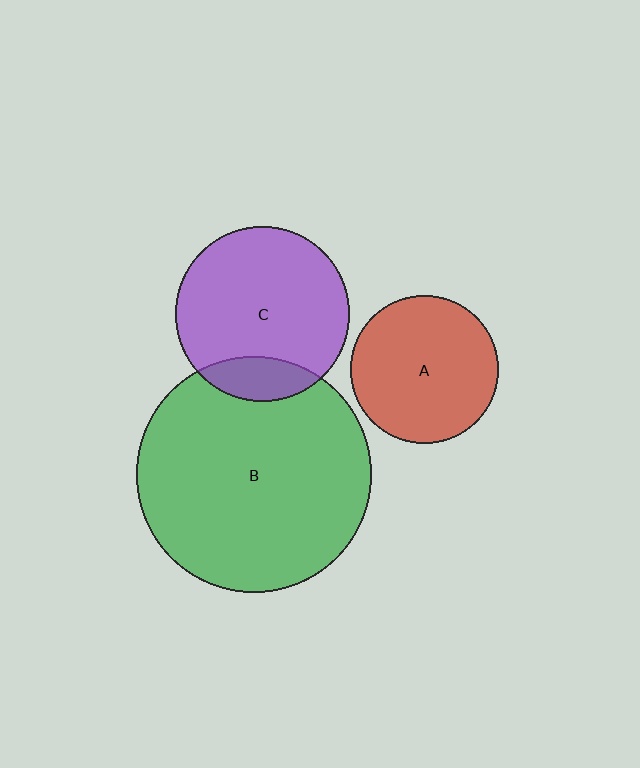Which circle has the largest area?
Circle B (green).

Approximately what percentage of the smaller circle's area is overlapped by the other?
Approximately 15%.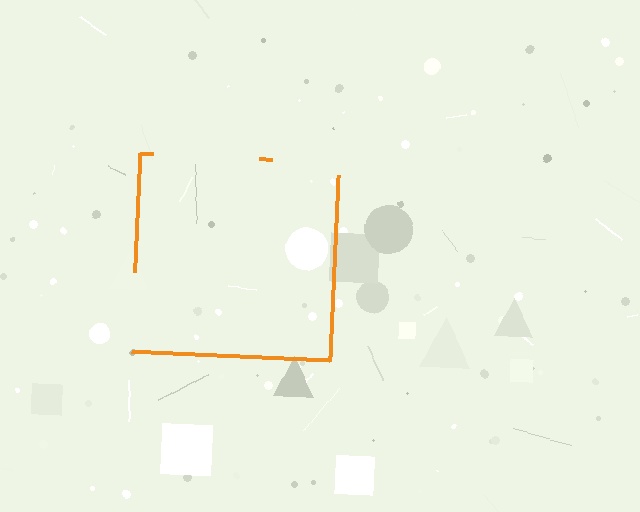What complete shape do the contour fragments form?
The contour fragments form a square.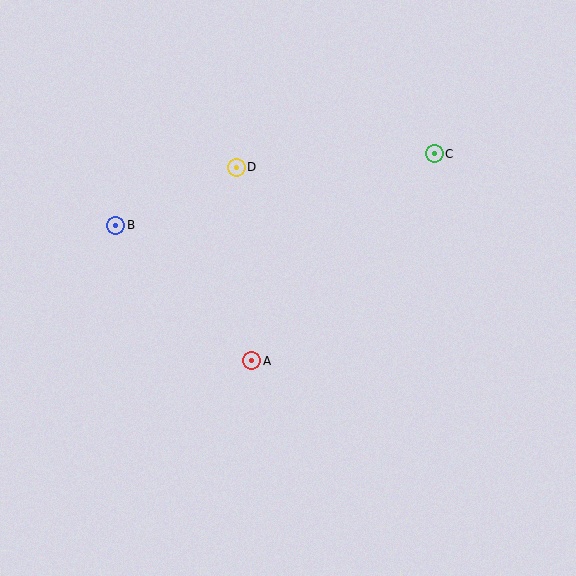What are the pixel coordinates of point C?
Point C is at (434, 154).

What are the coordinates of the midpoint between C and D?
The midpoint between C and D is at (335, 160).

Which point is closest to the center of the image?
Point A at (252, 361) is closest to the center.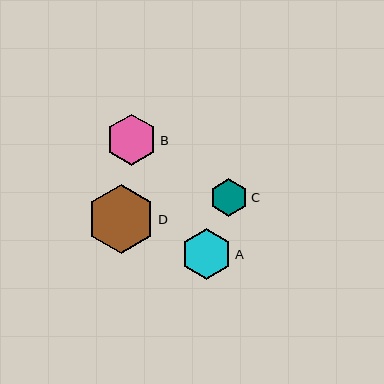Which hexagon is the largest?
Hexagon D is the largest with a size of approximately 69 pixels.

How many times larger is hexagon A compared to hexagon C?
Hexagon A is approximately 1.4 times the size of hexagon C.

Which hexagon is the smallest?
Hexagon C is the smallest with a size of approximately 38 pixels.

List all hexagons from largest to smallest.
From largest to smallest: D, A, B, C.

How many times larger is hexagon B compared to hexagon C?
Hexagon B is approximately 1.4 times the size of hexagon C.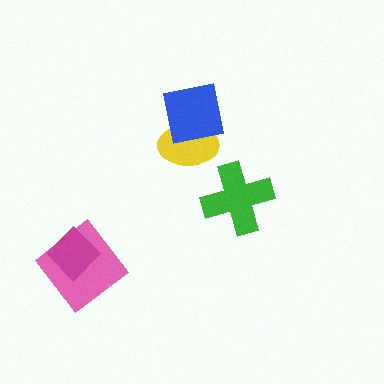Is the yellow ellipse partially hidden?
Yes, it is partially covered by another shape.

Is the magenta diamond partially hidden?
No, no other shape covers it.